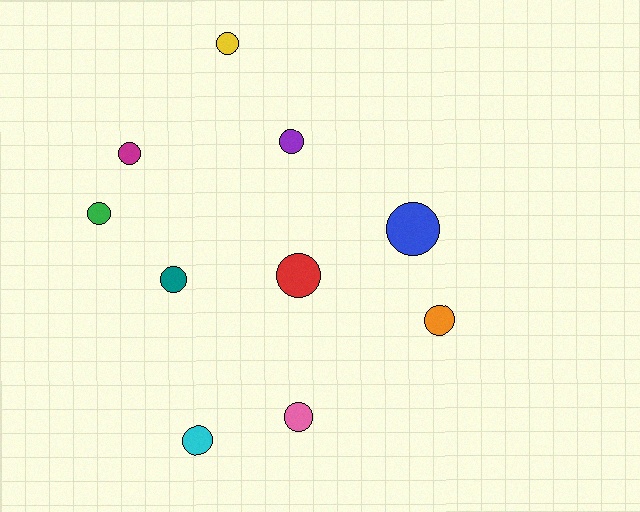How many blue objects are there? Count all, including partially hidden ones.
There is 1 blue object.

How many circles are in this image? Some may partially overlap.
There are 10 circles.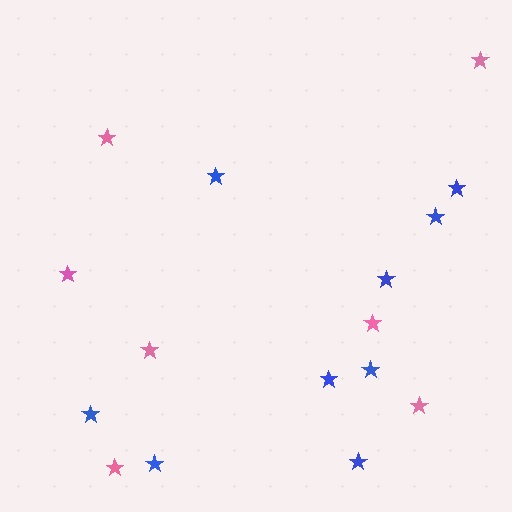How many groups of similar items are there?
There are 2 groups: one group of pink stars (7) and one group of blue stars (9).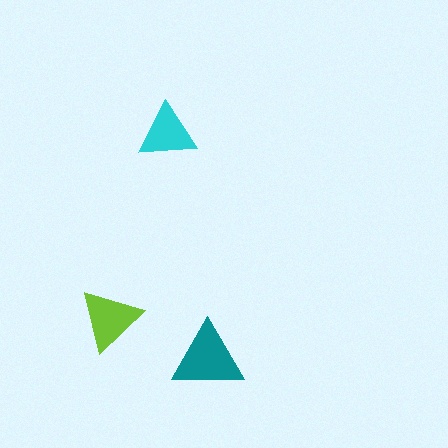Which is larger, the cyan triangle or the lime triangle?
The lime one.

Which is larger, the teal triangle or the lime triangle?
The teal one.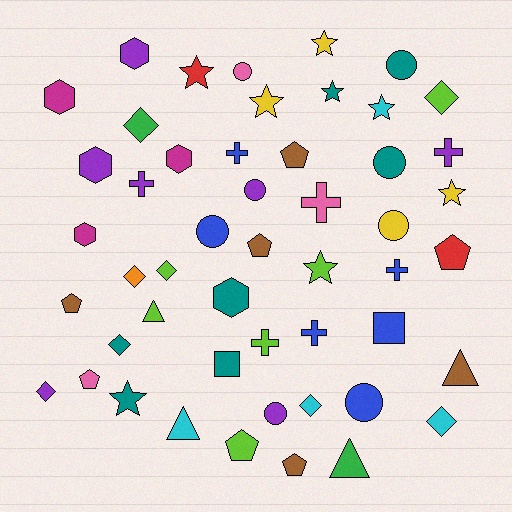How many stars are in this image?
There are 8 stars.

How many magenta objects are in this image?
There are 3 magenta objects.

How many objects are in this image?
There are 50 objects.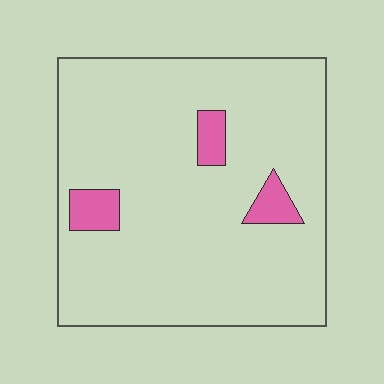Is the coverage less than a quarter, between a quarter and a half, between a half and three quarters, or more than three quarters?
Less than a quarter.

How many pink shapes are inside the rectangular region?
3.